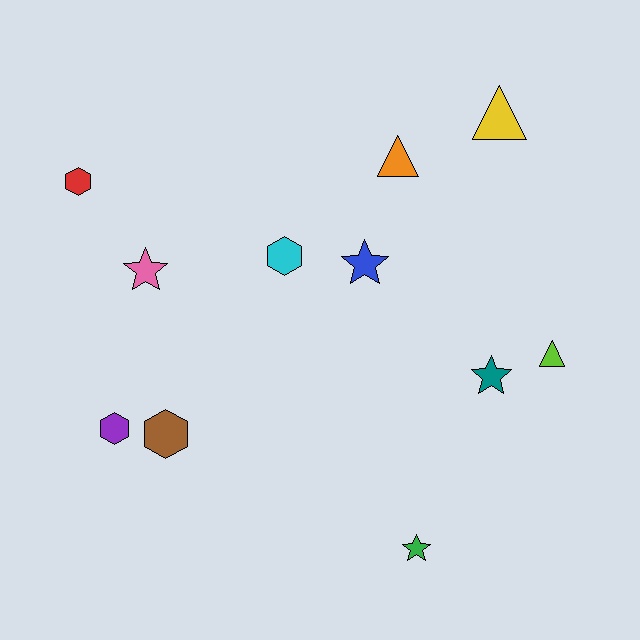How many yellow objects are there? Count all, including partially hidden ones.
There is 1 yellow object.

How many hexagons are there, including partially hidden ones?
There are 4 hexagons.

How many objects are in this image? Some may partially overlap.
There are 11 objects.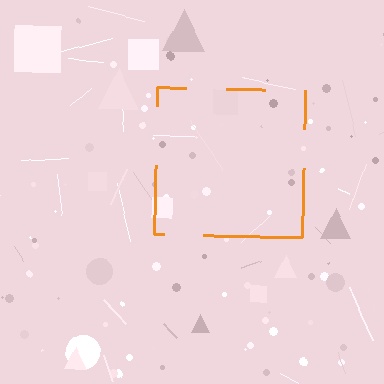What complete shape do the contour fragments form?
The contour fragments form a square.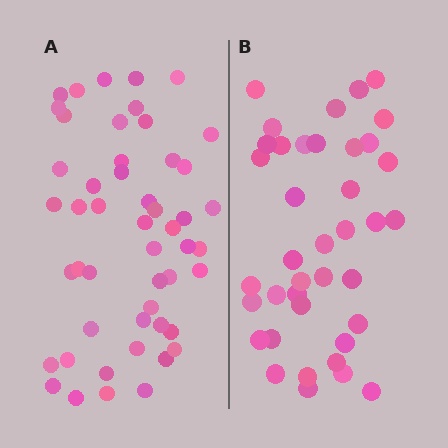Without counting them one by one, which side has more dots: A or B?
Region A (the left region) has more dots.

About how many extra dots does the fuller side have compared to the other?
Region A has roughly 12 or so more dots than region B.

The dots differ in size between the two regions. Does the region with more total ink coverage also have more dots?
No. Region B has more total ink coverage because its dots are larger, but region A actually contains more individual dots. Total area can be misleading — the number of items is what matters here.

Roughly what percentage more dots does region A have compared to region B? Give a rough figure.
About 30% more.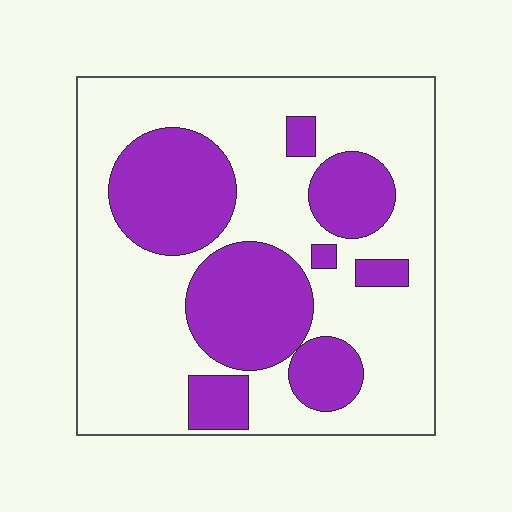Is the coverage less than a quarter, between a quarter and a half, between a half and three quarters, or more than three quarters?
Between a quarter and a half.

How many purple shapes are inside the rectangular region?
8.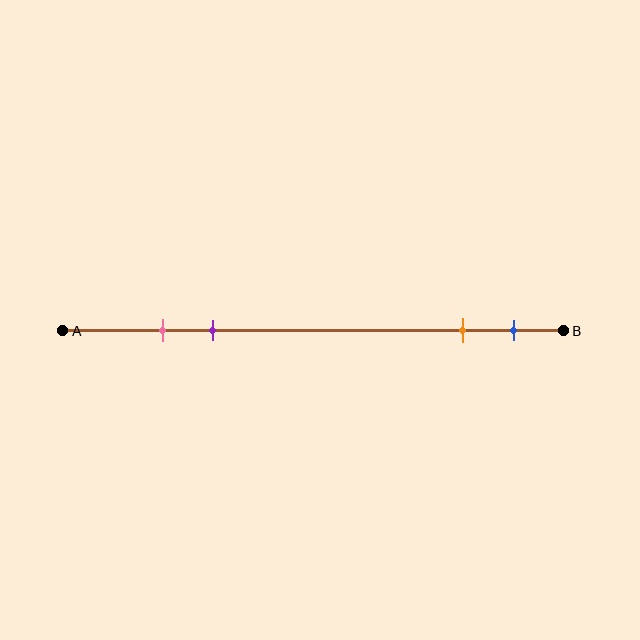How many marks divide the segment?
There are 4 marks dividing the segment.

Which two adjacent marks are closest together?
The pink and purple marks are the closest adjacent pair.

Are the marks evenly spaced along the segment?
No, the marks are not evenly spaced.